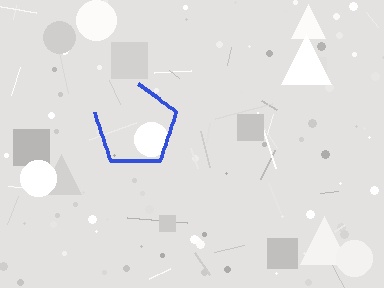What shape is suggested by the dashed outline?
The dashed outline suggests a pentagon.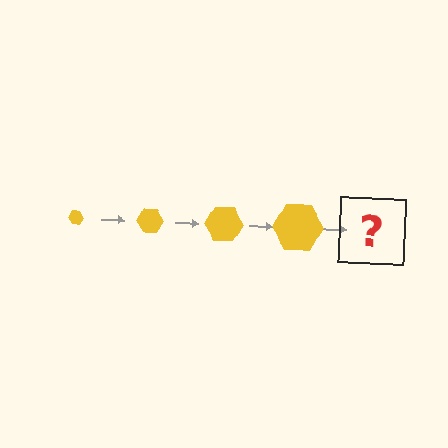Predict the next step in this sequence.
The next step is a yellow hexagon, larger than the previous one.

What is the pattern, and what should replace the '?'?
The pattern is that the hexagon gets progressively larger each step. The '?' should be a yellow hexagon, larger than the previous one.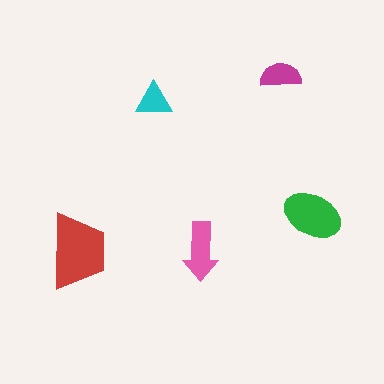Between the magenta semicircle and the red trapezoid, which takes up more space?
The red trapezoid.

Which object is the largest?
The red trapezoid.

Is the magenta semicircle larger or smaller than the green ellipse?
Smaller.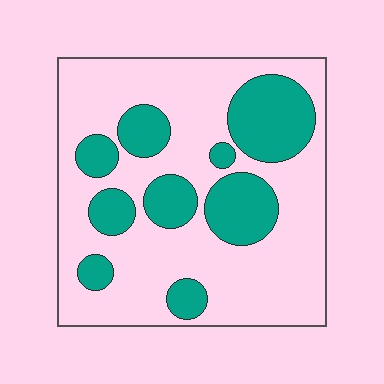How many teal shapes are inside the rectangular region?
9.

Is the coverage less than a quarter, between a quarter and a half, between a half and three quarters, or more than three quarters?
Between a quarter and a half.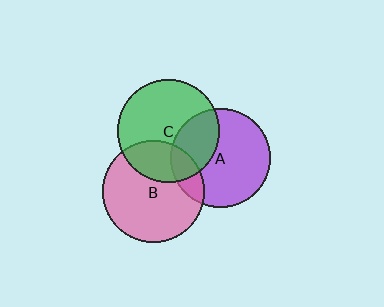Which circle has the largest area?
Circle C (green).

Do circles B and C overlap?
Yes.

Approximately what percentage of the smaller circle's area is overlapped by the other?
Approximately 25%.